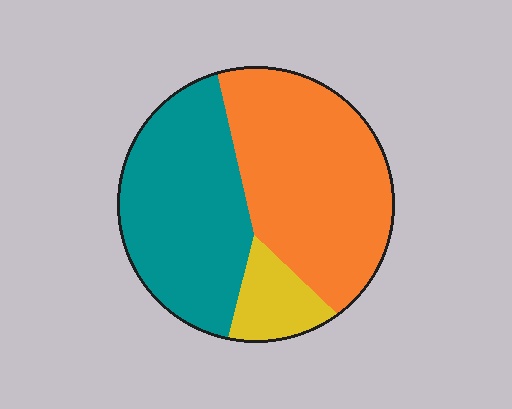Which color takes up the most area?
Orange, at roughly 50%.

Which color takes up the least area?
Yellow, at roughly 10%.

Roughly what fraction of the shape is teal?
Teal covers around 40% of the shape.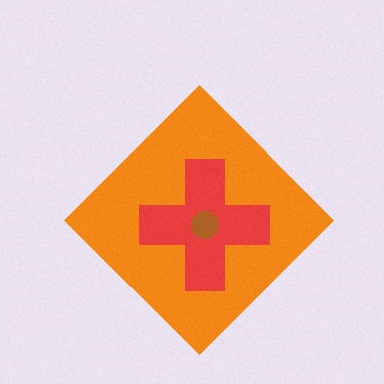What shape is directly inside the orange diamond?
The red cross.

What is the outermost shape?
The orange diamond.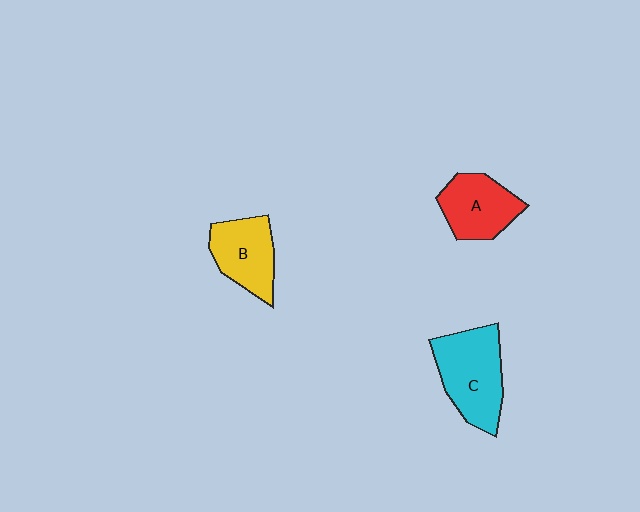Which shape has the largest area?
Shape C (cyan).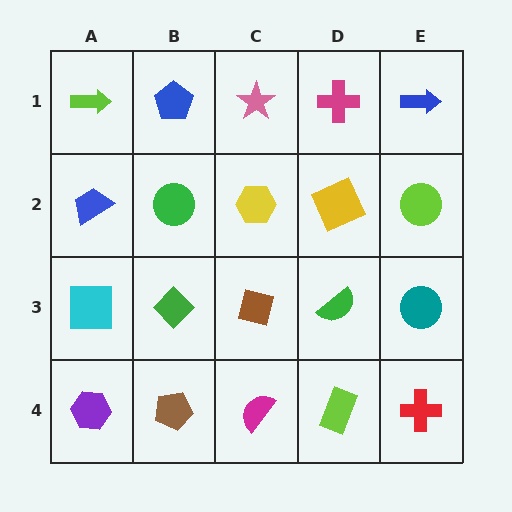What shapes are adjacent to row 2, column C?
A pink star (row 1, column C), a brown square (row 3, column C), a green circle (row 2, column B), a yellow square (row 2, column D).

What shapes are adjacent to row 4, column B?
A green diamond (row 3, column B), a purple hexagon (row 4, column A), a magenta semicircle (row 4, column C).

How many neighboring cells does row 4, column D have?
3.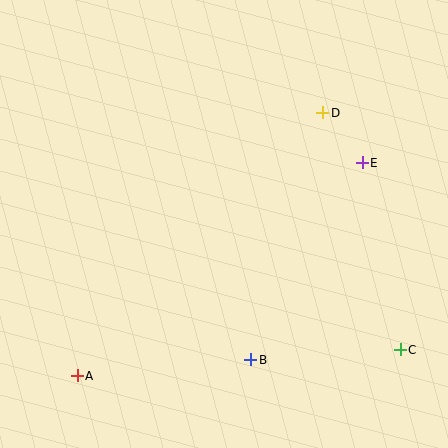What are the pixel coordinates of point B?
Point B is at (251, 360).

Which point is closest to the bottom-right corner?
Point C is closest to the bottom-right corner.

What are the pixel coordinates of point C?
Point C is at (400, 350).